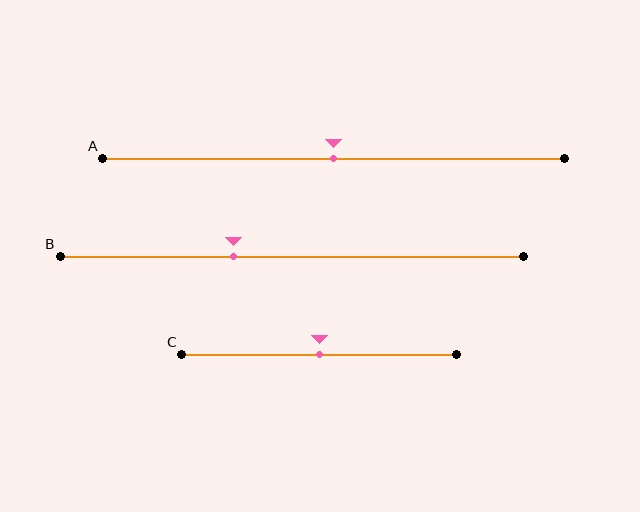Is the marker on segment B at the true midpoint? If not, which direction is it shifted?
No, the marker on segment B is shifted to the left by about 13% of the segment length.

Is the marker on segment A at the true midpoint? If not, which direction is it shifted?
Yes, the marker on segment A is at the true midpoint.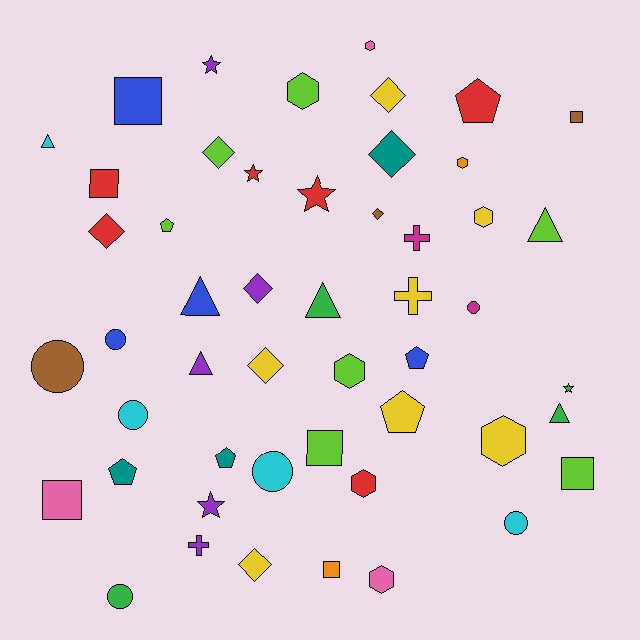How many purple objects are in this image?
There are 5 purple objects.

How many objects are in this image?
There are 50 objects.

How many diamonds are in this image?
There are 8 diamonds.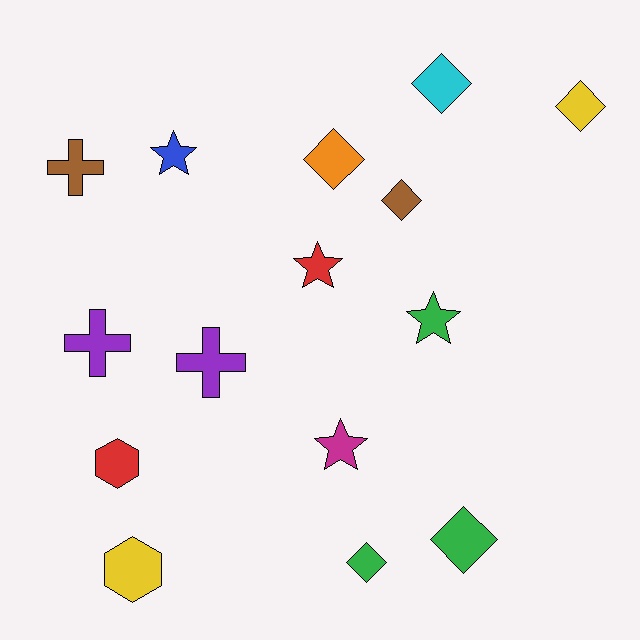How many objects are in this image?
There are 15 objects.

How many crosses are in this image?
There are 3 crosses.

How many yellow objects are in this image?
There are 2 yellow objects.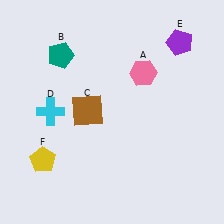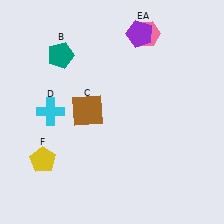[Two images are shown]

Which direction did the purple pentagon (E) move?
The purple pentagon (E) moved left.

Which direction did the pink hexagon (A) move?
The pink hexagon (A) moved up.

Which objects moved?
The objects that moved are: the pink hexagon (A), the purple pentagon (E).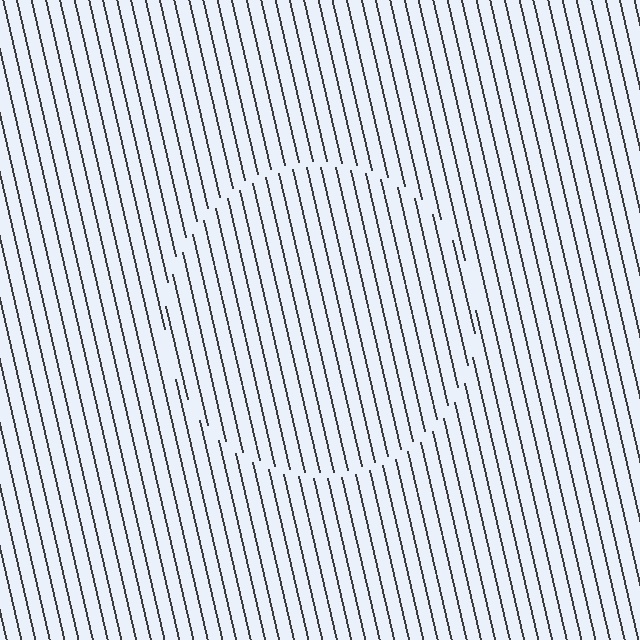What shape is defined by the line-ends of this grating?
An illusory circle. The interior of the shape contains the same grating, shifted by half a period — the contour is defined by the phase discontinuity where line-ends from the inner and outer gratings abut.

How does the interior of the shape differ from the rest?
The interior of the shape contains the same grating, shifted by half a period — the contour is defined by the phase discontinuity where line-ends from the inner and outer gratings abut.